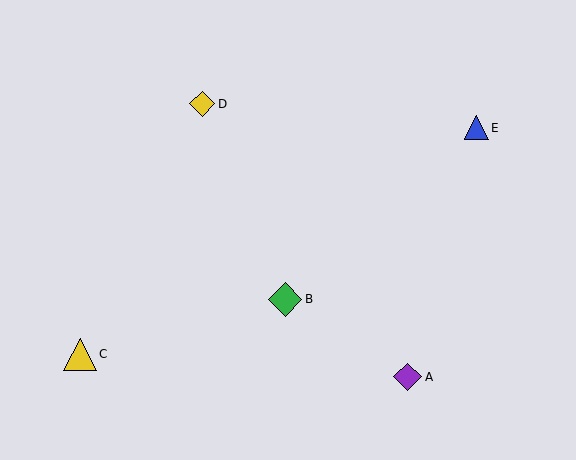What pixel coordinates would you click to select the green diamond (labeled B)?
Click at (285, 299) to select the green diamond B.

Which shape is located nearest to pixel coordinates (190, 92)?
The yellow diamond (labeled D) at (202, 104) is nearest to that location.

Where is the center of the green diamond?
The center of the green diamond is at (285, 299).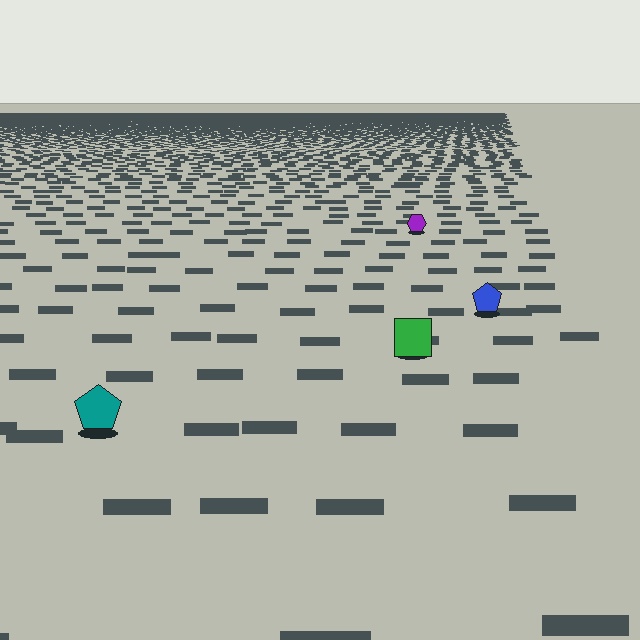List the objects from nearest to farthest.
From nearest to farthest: the teal pentagon, the green square, the blue pentagon, the purple hexagon.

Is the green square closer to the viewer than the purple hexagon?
Yes. The green square is closer — you can tell from the texture gradient: the ground texture is coarser near it.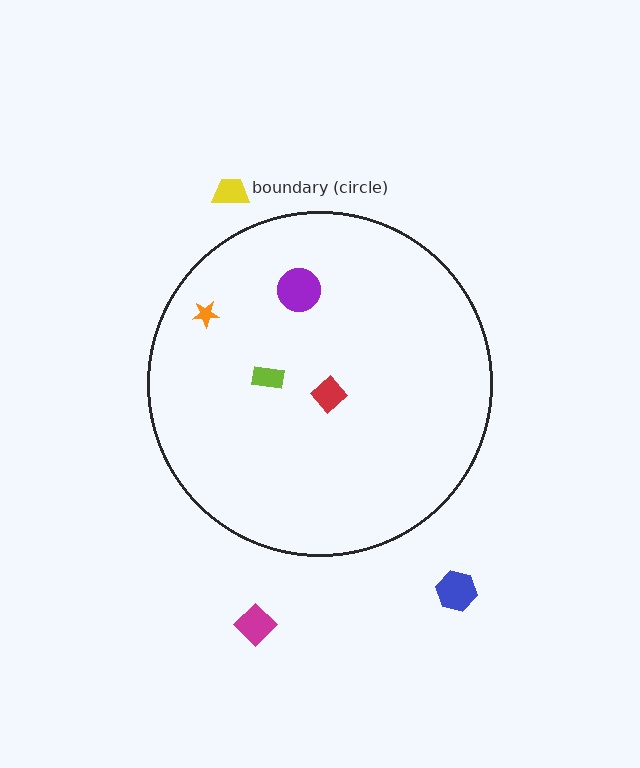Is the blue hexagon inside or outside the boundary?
Outside.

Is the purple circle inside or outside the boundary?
Inside.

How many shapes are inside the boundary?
4 inside, 3 outside.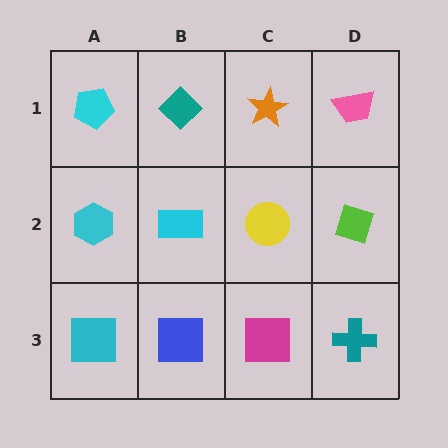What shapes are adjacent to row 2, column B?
A teal diamond (row 1, column B), a blue square (row 3, column B), a cyan hexagon (row 2, column A), a yellow circle (row 2, column C).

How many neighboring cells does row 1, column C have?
3.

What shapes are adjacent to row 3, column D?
A lime diamond (row 2, column D), a magenta square (row 3, column C).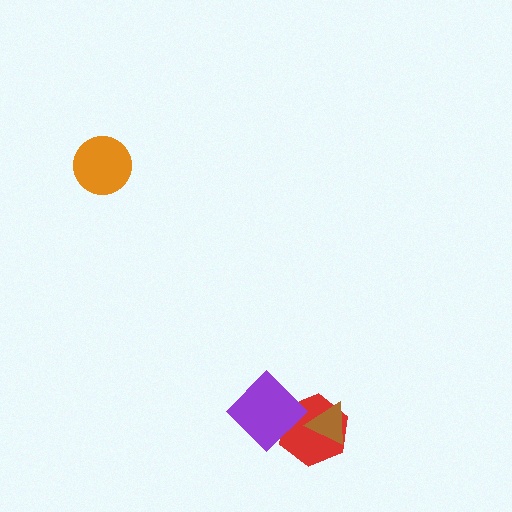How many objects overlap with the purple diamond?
1 object overlaps with the purple diamond.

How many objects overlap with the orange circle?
0 objects overlap with the orange circle.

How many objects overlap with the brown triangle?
1 object overlaps with the brown triangle.